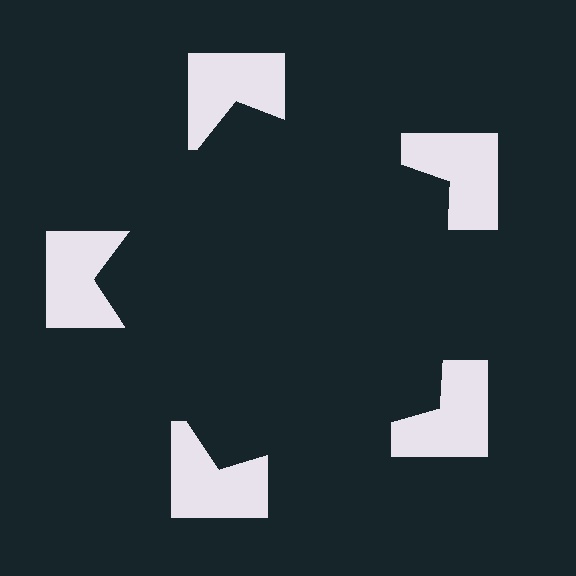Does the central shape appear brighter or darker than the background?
It typically appears slightly darker than the background, even though no actual brightness change is drawn.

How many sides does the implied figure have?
5 sides.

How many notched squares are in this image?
There are 5 — one at each vertex of the illusory pentagon.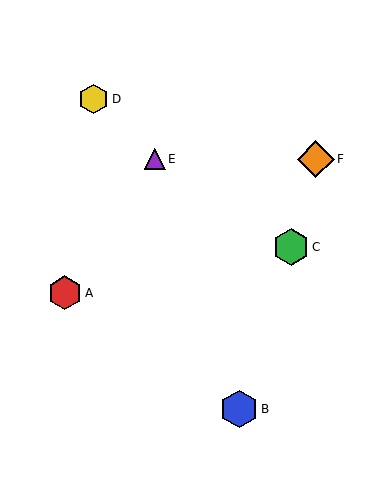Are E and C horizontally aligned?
No, E is at y≈159 and C is at y≈247.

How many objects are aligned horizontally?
2 objects (E, F) are aligned horizontally.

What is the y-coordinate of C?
Object C is at y≈247.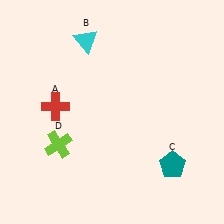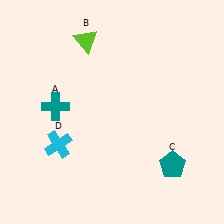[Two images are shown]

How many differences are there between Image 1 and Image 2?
There are 3 differences between the two images.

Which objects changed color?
A changed from red to teal. B changed from cyan to lime. D changed from lime to cyan.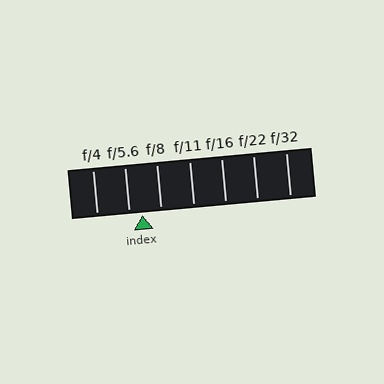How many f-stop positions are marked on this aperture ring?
There are 7 f-stop positions marked.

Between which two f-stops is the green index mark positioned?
The index mark is between f/5.6 and f/8.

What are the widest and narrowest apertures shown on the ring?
The widest aperture shown is f/4 and the narrowest is f/32.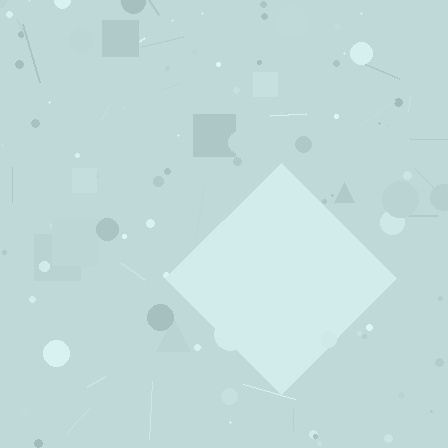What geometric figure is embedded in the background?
A diamond is embedded in the background.